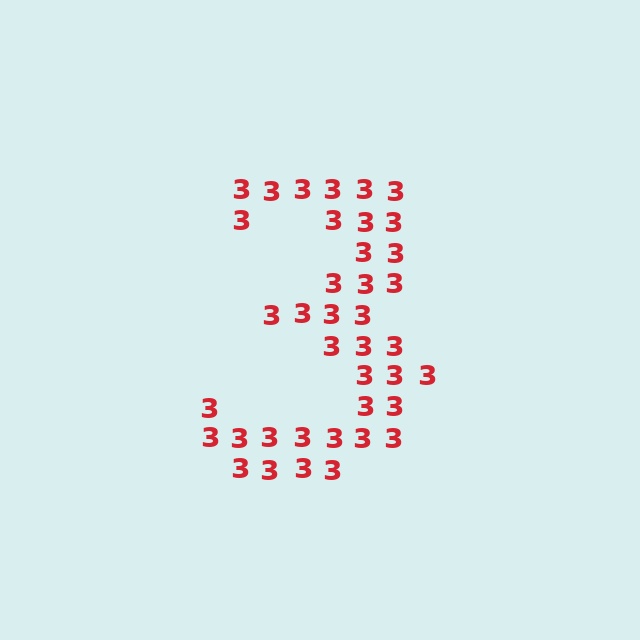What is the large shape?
The large shape is the digit 3.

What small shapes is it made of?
It is made of small digit 3's.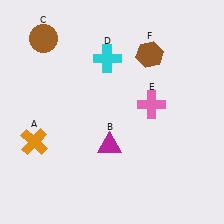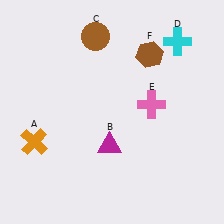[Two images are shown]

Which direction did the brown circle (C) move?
The brown circle (C) moved right.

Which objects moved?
The objects that moved are: the brown circle (C), the cyan cross (D).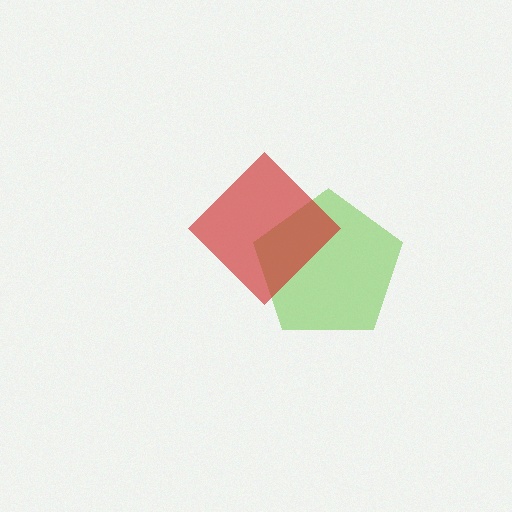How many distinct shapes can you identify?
There are 2 distinct shapes: a lime pentagon, a red diamond.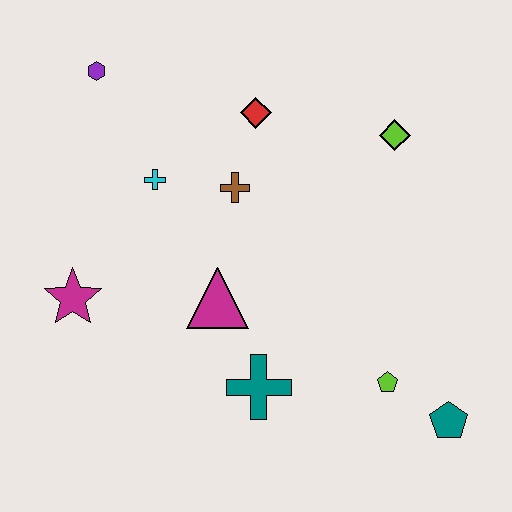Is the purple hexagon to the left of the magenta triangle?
Yes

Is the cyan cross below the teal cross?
No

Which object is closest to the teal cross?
The magenta triangle is closest to the teal cross.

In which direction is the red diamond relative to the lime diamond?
The red diamond is to the left of the lime diamond.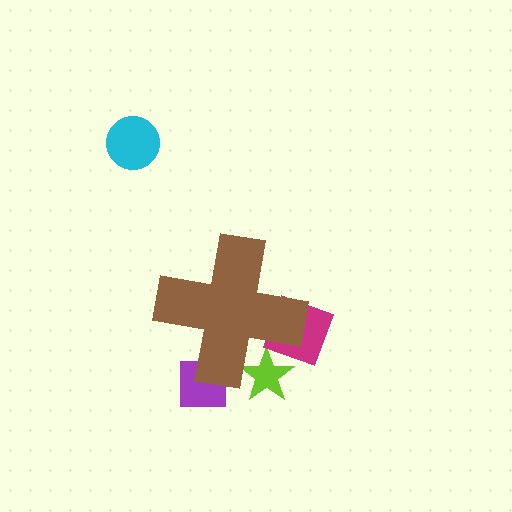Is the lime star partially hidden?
Yes, the lime star is partially hidden behind the brown cross.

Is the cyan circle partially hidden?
No, the cyan circle is fully visible.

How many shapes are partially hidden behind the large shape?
3 shapes are partially hidden.